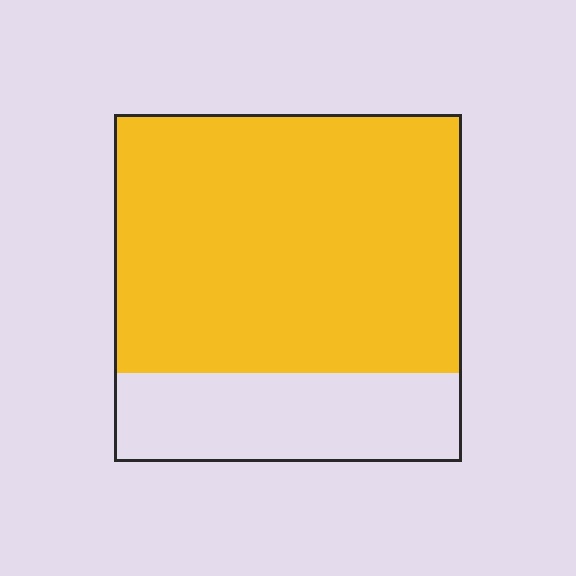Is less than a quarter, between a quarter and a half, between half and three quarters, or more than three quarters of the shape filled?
Between half and three quarters.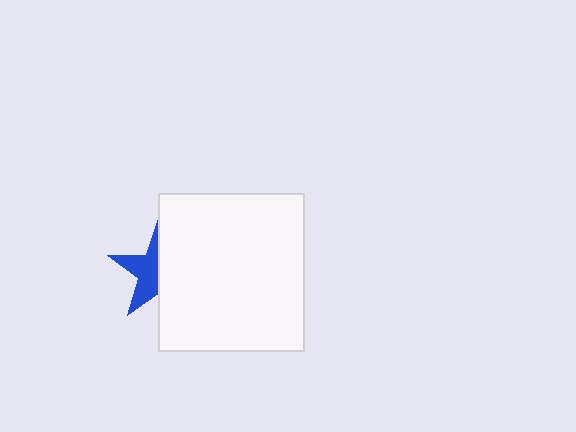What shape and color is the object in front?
The object in front is a white rectangle.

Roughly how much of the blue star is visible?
About half of it is visible (roughly 47%).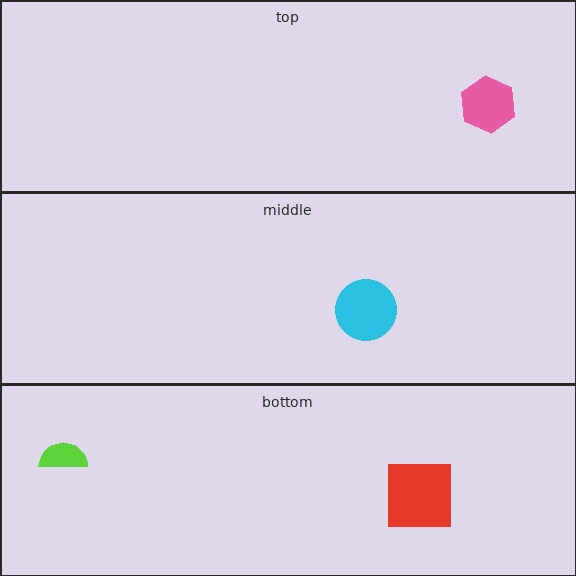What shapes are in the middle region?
The cyan circle.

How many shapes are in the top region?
1.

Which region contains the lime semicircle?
The bottom region.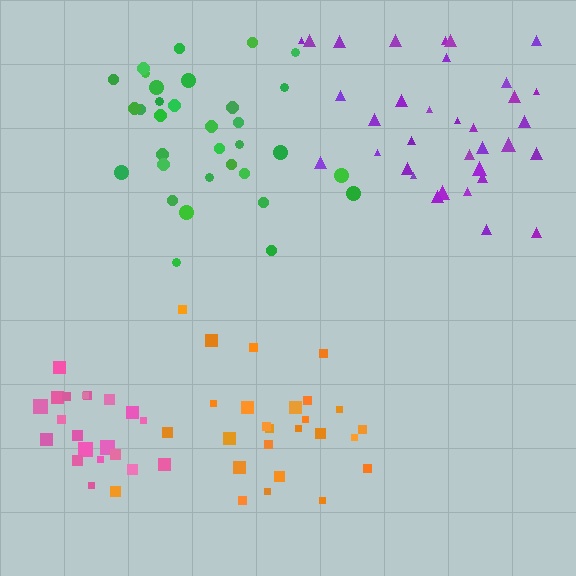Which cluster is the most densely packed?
Pink.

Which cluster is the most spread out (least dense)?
Orange.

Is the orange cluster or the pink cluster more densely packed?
Pink.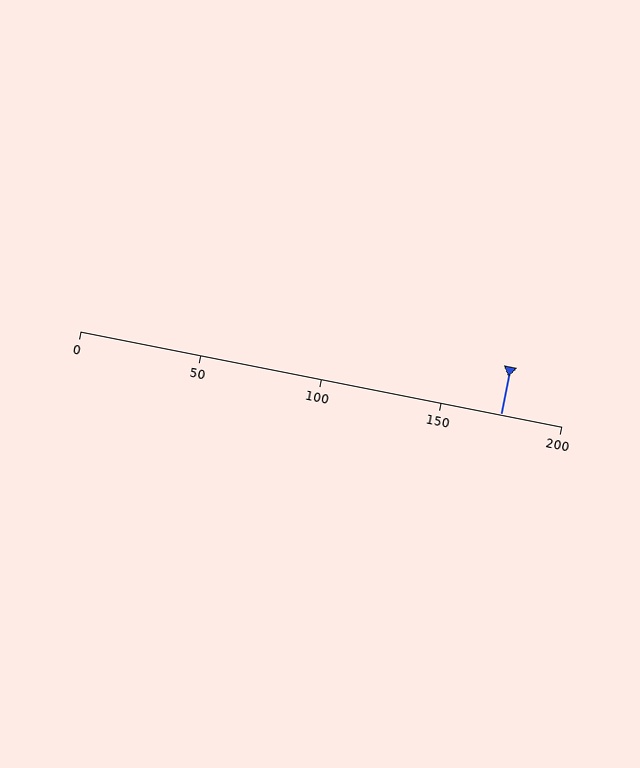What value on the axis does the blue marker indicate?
The marker indicates approximately 175.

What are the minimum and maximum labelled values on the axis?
The axis runs from 0 to 200.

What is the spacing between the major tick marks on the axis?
The major ticks are spaced 50 apart.